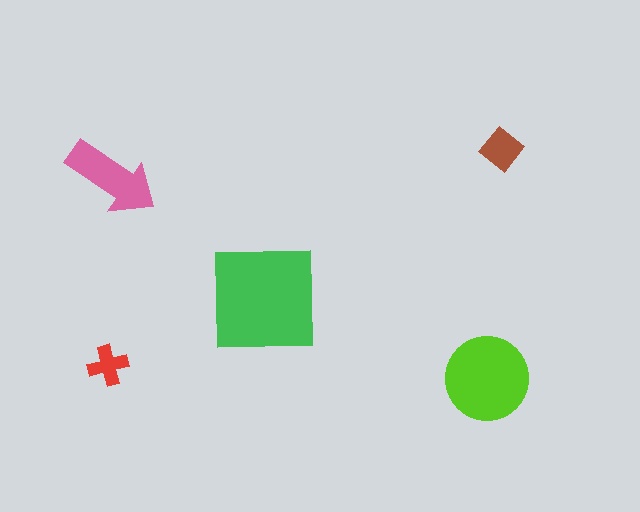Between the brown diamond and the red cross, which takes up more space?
The brown diamond.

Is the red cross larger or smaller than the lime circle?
Smaller.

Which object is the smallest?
The red cross.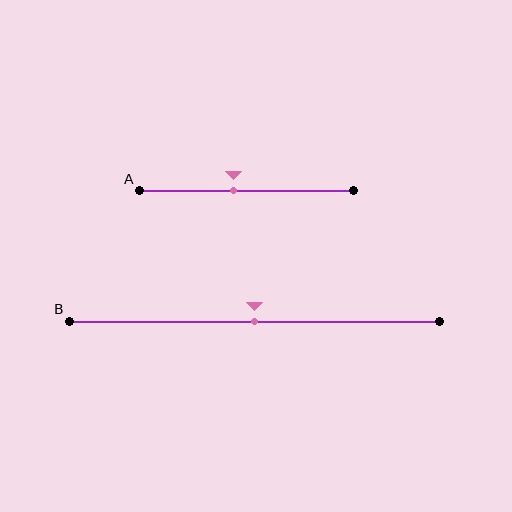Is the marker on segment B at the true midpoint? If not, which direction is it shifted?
Yes, the marker on segment B is at the true midpoint.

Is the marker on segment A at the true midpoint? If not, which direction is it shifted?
No, the marker on segment A is shifted to the left by about 6% of the segment length.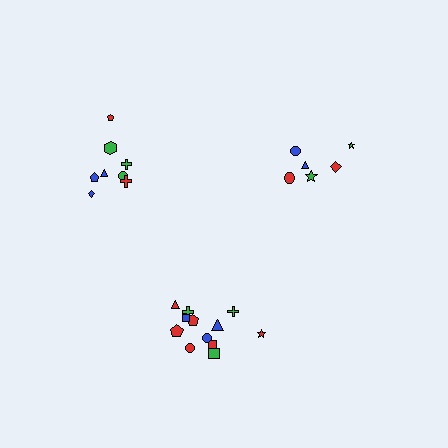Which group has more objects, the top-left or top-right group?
The top-left group.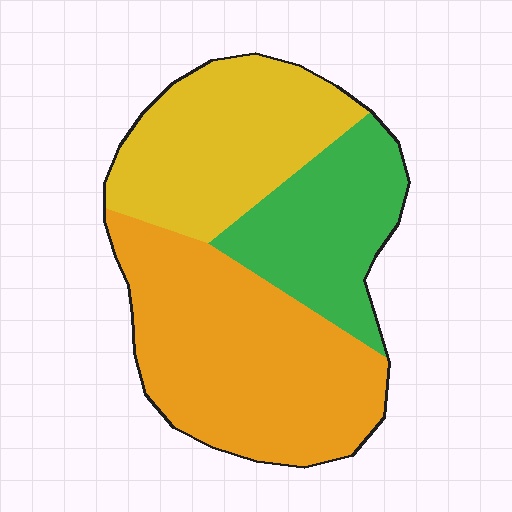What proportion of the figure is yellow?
Yellow takes up about one third (1/3) of the figure.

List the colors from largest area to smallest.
From largest to smallest: orange, yellow, green.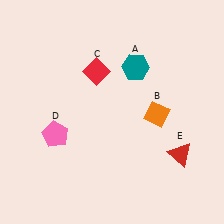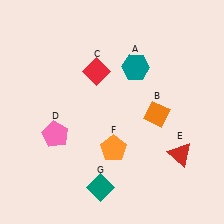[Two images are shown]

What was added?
An orange pentagon (F), a teal diamond (G) were added in Image 2.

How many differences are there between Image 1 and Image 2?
There are 2 differences between the two images.